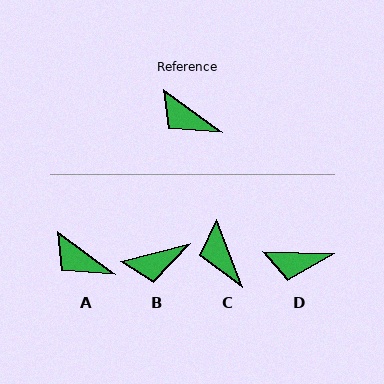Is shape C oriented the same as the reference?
No, it is off by about 32 degrees.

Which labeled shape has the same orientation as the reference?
A.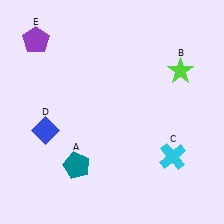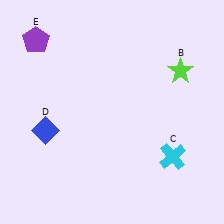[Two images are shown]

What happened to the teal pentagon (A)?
The teal pentagon (A) was removed in Image 2. It was in the bottom-left area of Image 1.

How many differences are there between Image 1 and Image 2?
There is 1 difference between the two images.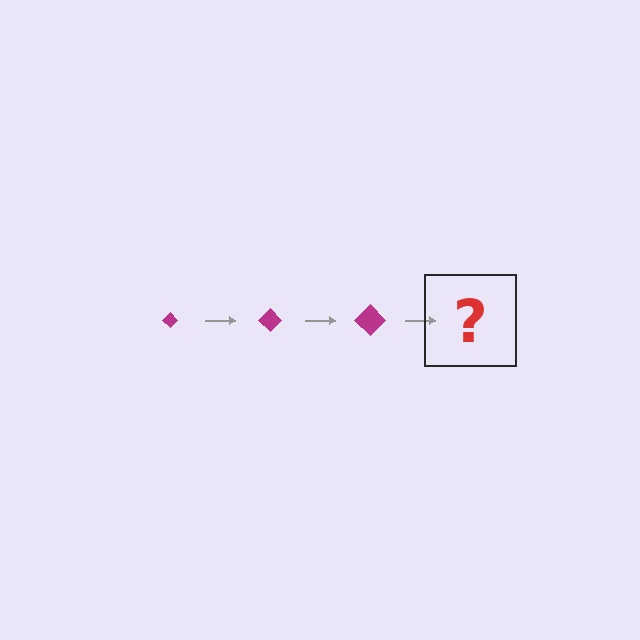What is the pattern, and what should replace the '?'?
The pattern is that the diamond gets progressively larger each step. The '?' should be a magenta diamond, larger than the previous one.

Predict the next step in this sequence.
The next step is a magenta diamond, larger than the previous one.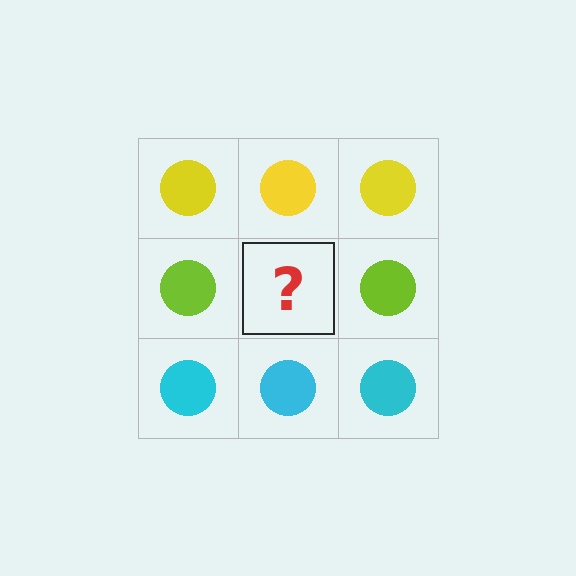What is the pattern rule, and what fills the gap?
The rule is that each row has a consistent color. The gap should be filled with a lime circle.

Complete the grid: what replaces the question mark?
The question mark should be replaced with a lime circle.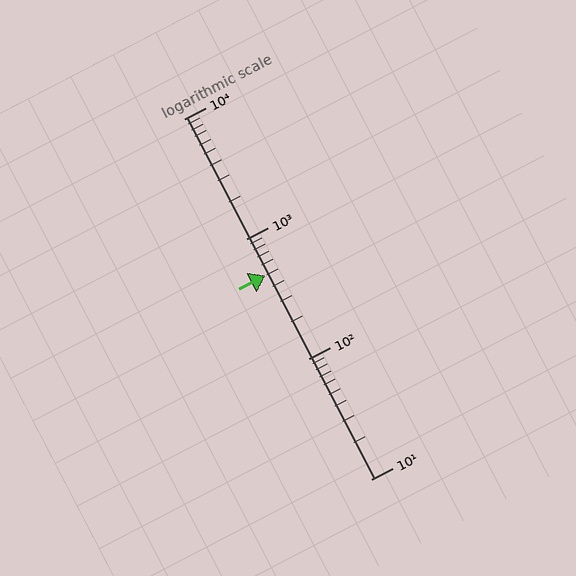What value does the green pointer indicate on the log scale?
The pointer indicates approximately 500.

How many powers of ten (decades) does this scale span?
The scale spans 3 decades, from 10 to 10000.